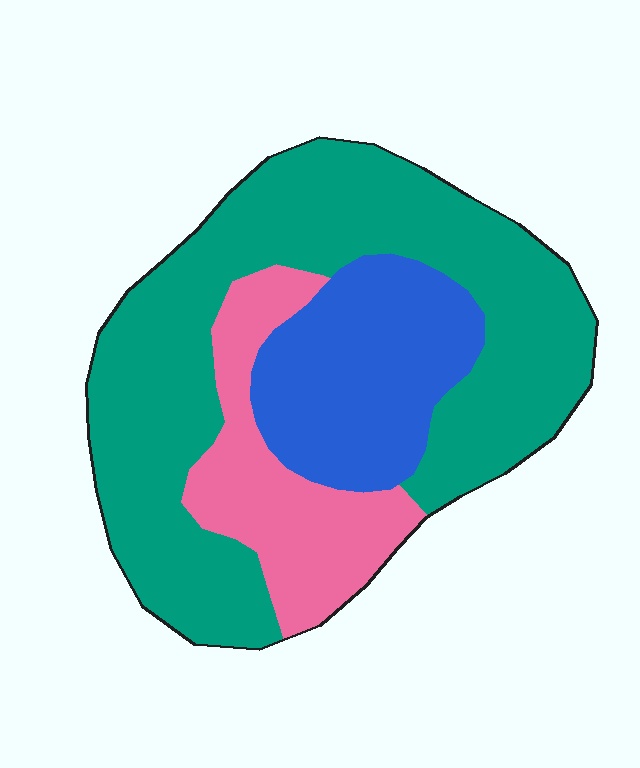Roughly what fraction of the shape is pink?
Pink takes up less than a quarter of the shape.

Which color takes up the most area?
Teal, at roughly 60%.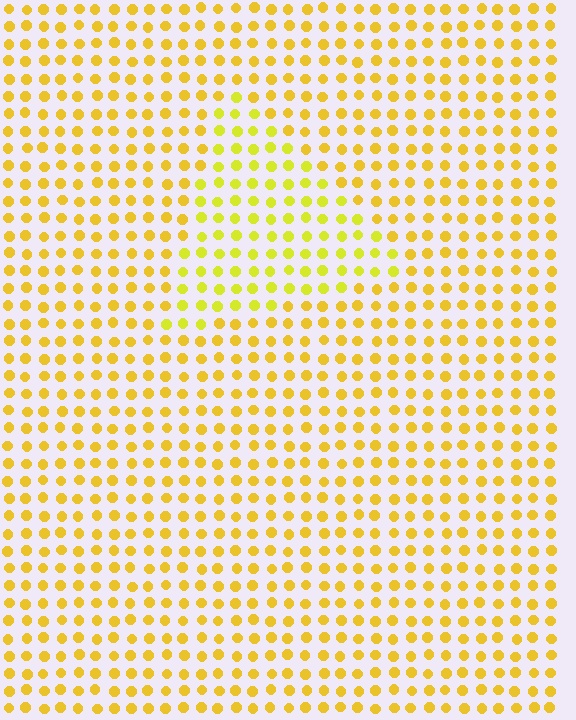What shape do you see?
I see a triangle.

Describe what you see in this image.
The image is filled with small yellow elements in a uniform arrangement. A triangle-shaped region is visible where the elements are tinted to a slightly different hue, forming a subtle color boundary.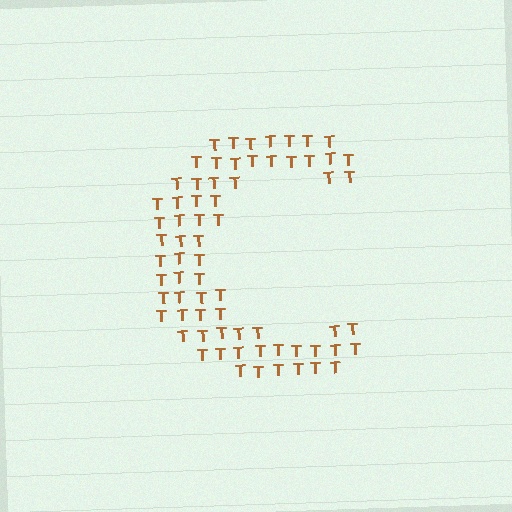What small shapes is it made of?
It is made of small letter T's.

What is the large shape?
The large shape is the letter C.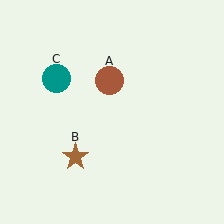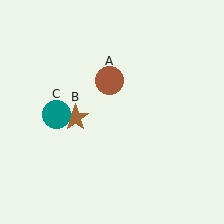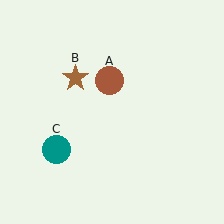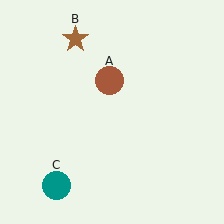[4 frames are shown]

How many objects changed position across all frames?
2 objects changed position: brown star (object B), teal circle (object C).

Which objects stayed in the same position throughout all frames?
Brown circle (object A) remained stationary.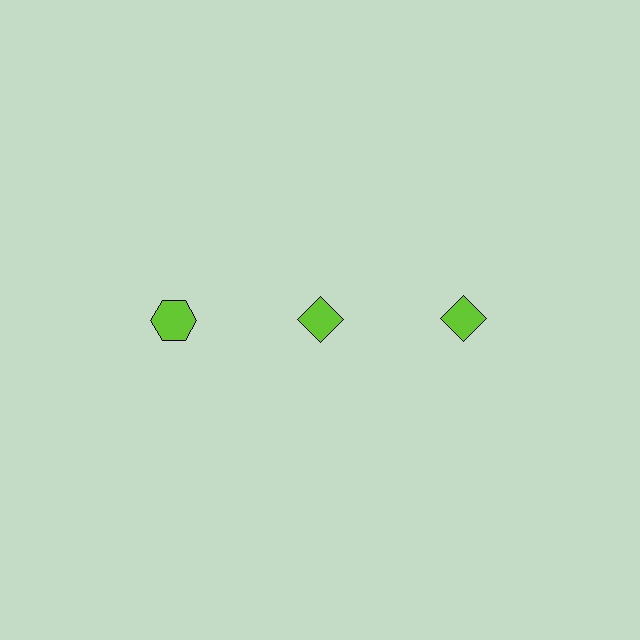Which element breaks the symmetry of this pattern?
The lime hexagon in the top row, leftmost column breaks the symmetry. All other shapes are lime diamonds.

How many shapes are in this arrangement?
There are 3 shapes arranged in a grid pattern.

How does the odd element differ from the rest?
It has a different shape: hexagon instead of diamond.